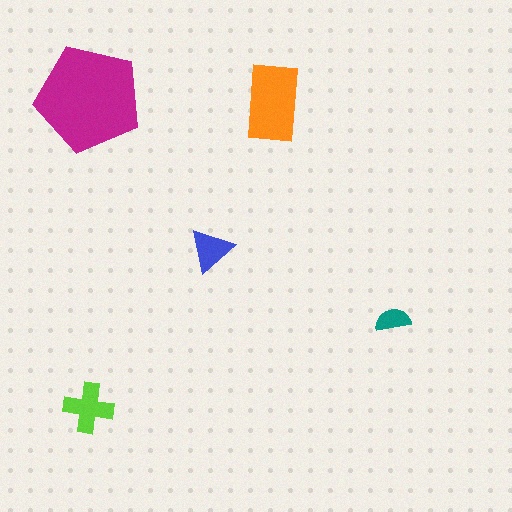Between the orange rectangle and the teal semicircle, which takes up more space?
The orange rectangle.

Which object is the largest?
The magenta pentagon.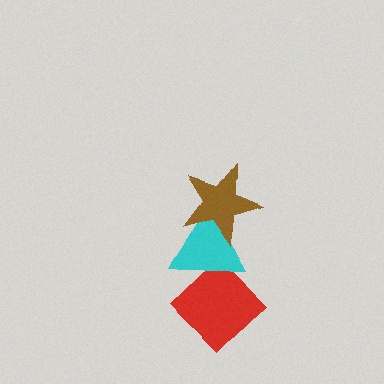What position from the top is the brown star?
The brown star is 1st from the top.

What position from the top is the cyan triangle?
The cyan triangle is 2nd from the top.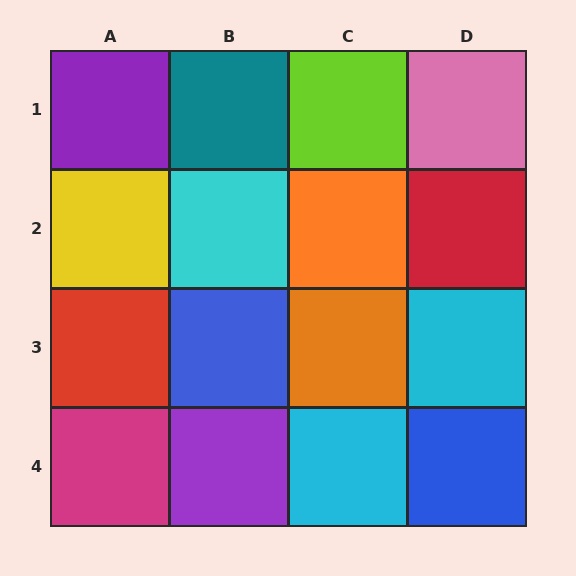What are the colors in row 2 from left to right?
Yellow, cyan, orange, red.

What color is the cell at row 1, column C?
Lime.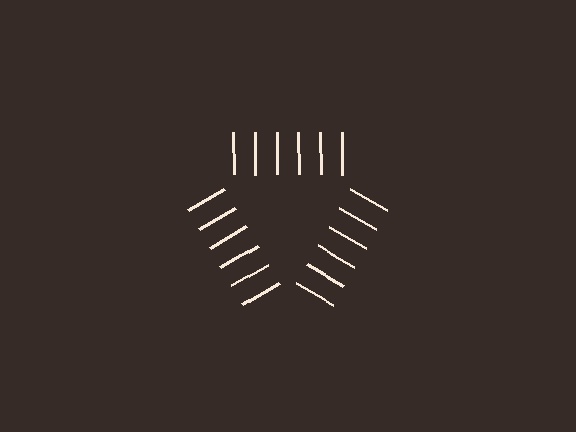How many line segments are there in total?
18 — 6 along each of the 3 edges.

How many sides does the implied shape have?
3 sides — the line-ends trace a triangle.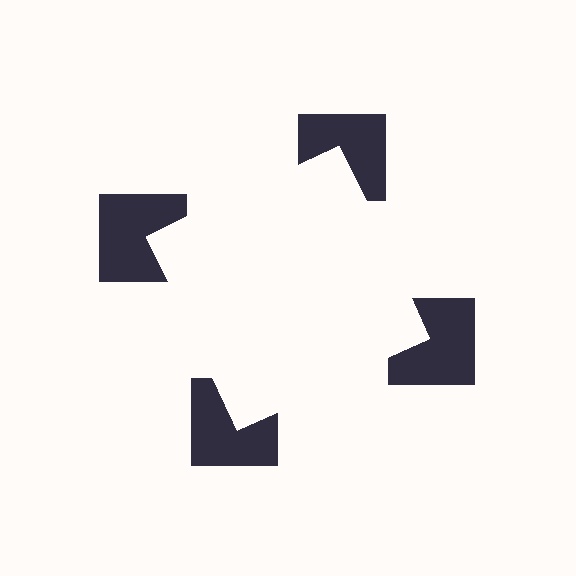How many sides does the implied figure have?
4 sides.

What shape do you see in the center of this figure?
An illusory square — its edges are inferred from the aligned wedge cuts in the notched squares, not physically drawn.